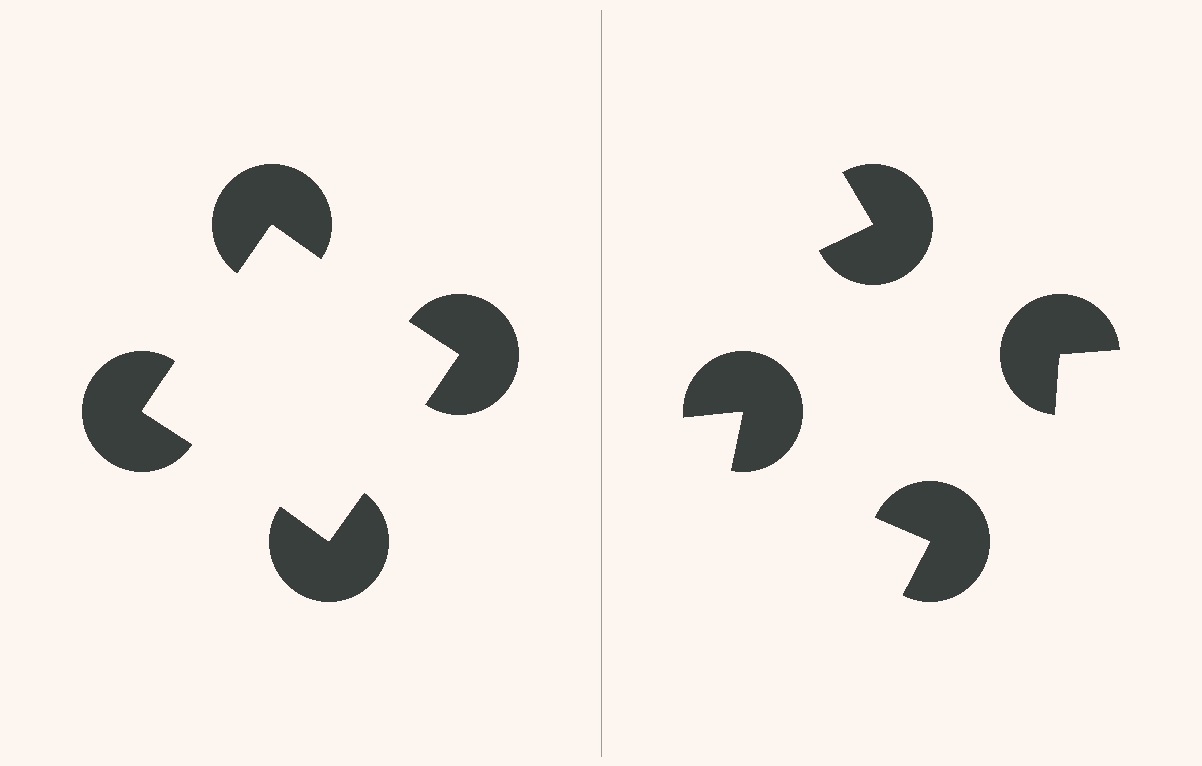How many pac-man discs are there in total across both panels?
8 — 4 on each side.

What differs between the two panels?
The pac-man discs are positioned identically on both sides; only the wedge orientations differ. On the left they align to a square; on the right they are misaligned.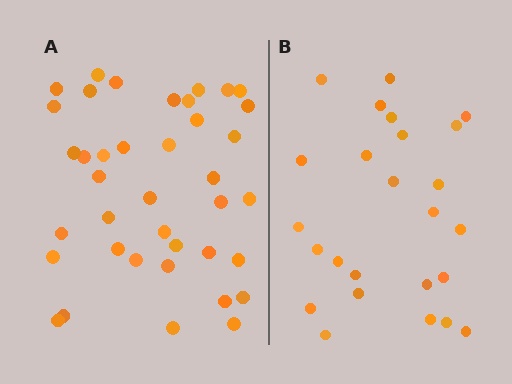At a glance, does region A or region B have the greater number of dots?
Region A (the left region) has more dots.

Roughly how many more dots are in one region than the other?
Region A has approximately 15 more dots than region B.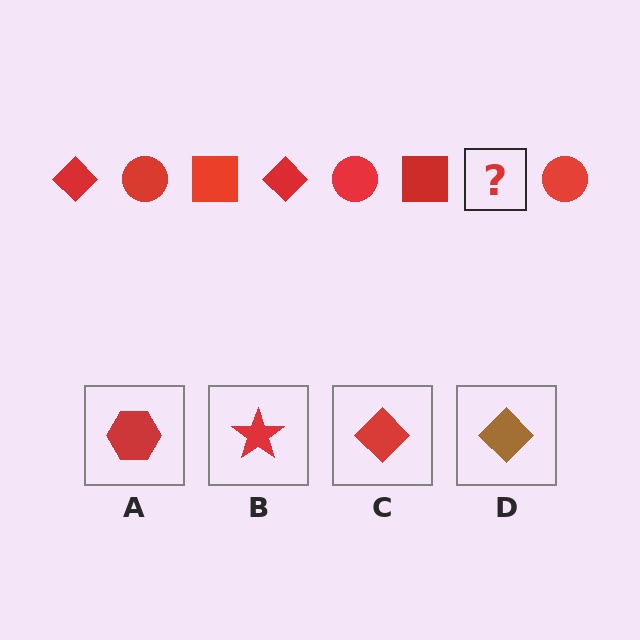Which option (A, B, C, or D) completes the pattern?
C.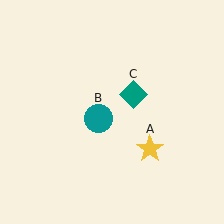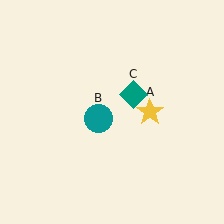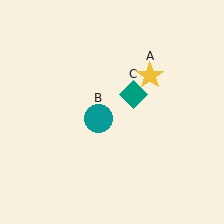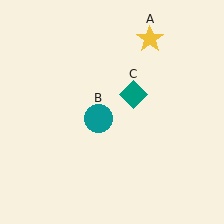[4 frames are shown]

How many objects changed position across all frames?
1 object changed position: yellow star (object A).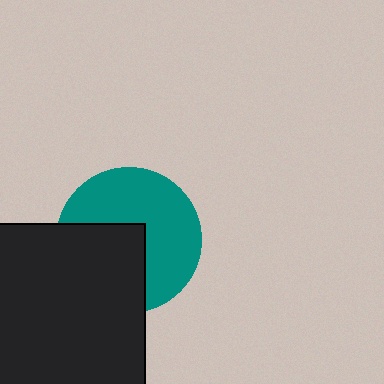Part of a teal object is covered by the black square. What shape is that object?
It is a circle.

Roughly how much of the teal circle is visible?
About half of it is visible (roughly 59%).